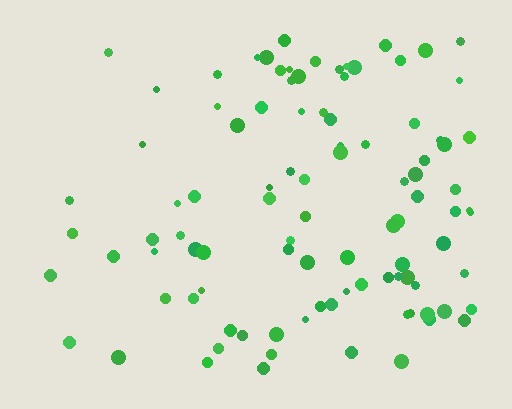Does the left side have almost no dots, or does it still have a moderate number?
Still a moderate number, just noticeably fewer than the right.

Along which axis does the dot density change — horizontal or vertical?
Horizontal.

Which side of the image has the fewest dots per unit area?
The left.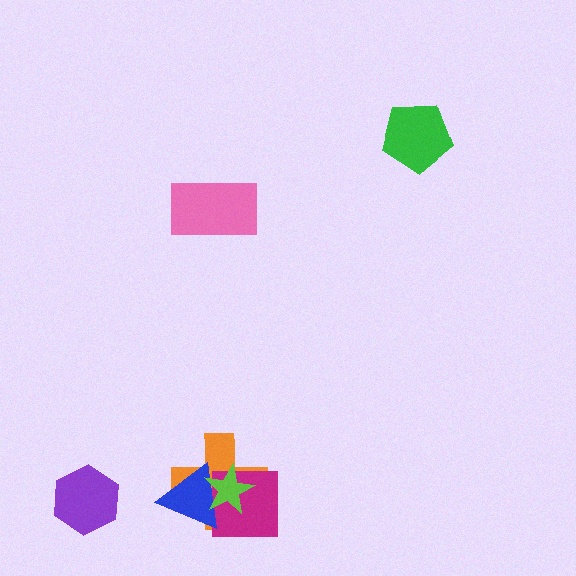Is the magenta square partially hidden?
Yes, it is partially covered by another shape.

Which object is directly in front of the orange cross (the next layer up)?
The magenta square is directly in front of the orange cross.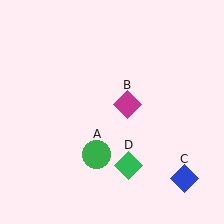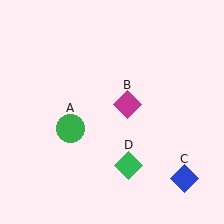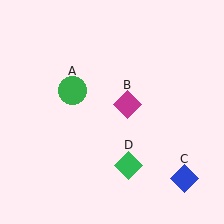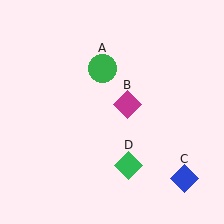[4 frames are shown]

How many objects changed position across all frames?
1 object changed position: green circle (object A).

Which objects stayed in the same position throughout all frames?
Magenta diamond (object B) and blue diamond (object C) and green diamond (object D) remained stationary.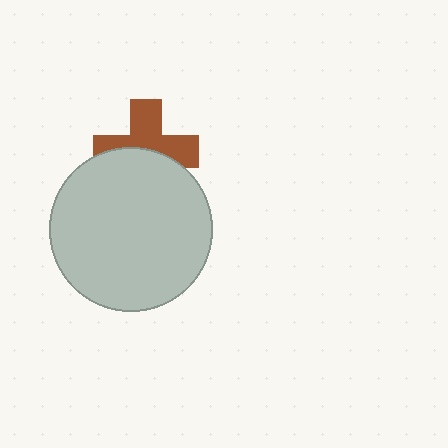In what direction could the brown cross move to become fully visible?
The brown cross could move up. That would shift it out from behind the light gray circle entirely.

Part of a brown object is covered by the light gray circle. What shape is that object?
It is a cross.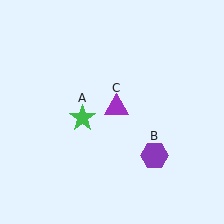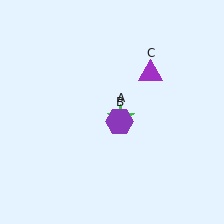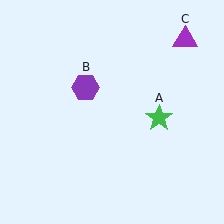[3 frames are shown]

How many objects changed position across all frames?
3 objects changed position: green star (object A), purple hexagon (object B), purple triangle (object C).